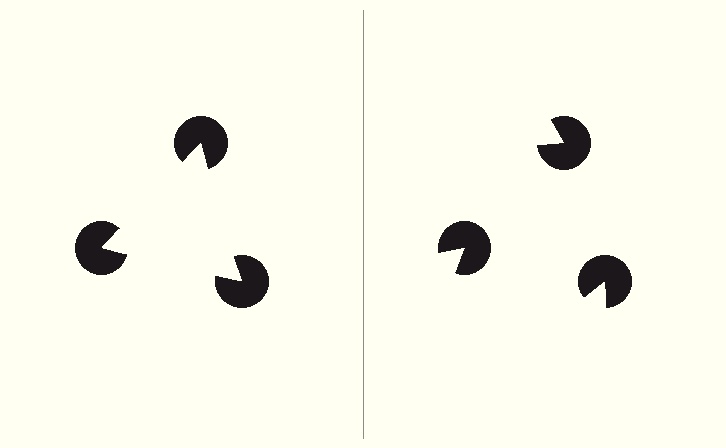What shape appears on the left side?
An illusory triangle.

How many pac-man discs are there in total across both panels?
6 — 3 on each side.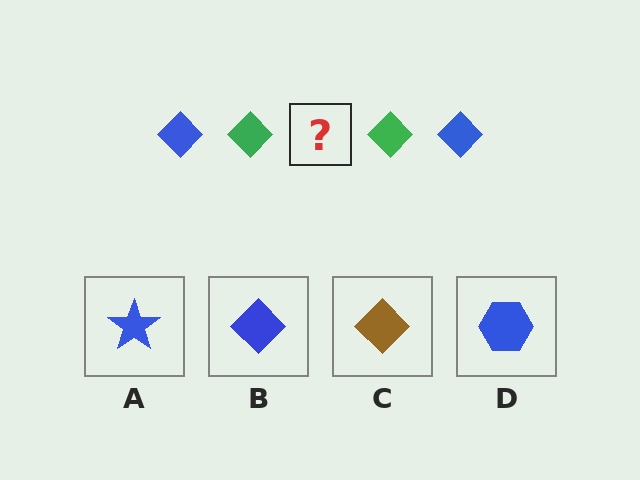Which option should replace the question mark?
Option B.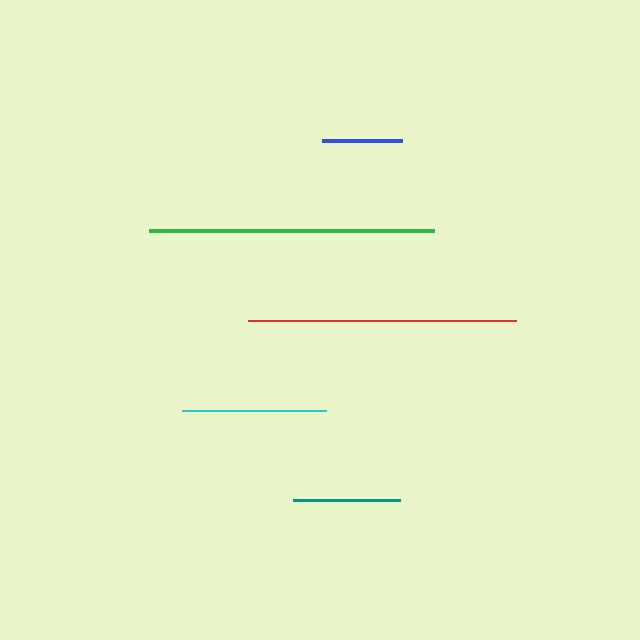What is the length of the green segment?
The green segment is approximately 285 pixels long.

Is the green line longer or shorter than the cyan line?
The green line is longer than the cyan line.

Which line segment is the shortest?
The blue line is the shortest at approximately 80 pixels.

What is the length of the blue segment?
The blue segment is approximately 80 pixels long.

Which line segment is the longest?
The green line is the longest at approximately 285 pixels.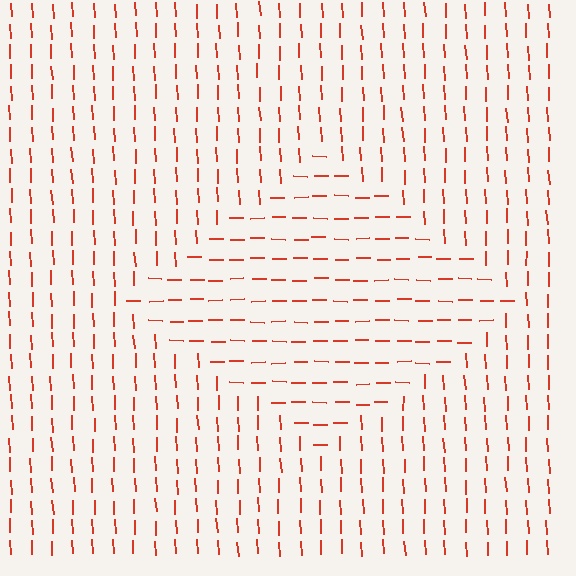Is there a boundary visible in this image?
Yes, there is a texture boundary formed by a change in line orientation.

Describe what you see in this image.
The image is filled with small red line segments. A diamond region in the image has lines oriented differently from the surrounding lines, creating a visible texture boundary.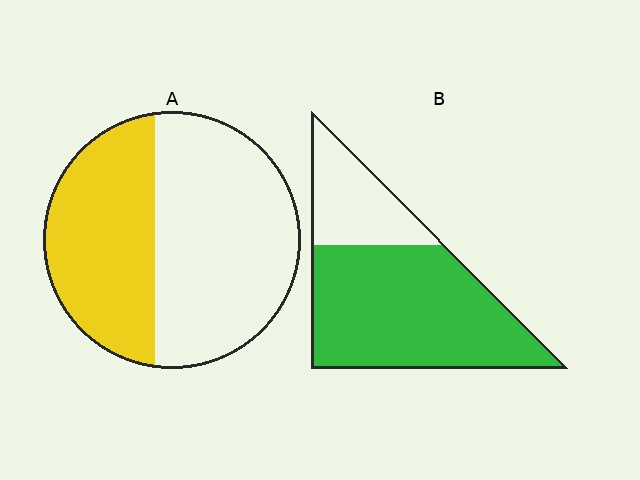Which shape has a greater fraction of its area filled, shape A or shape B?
Shape B.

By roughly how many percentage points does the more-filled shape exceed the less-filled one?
By roughly 30 percentage points (B over A).